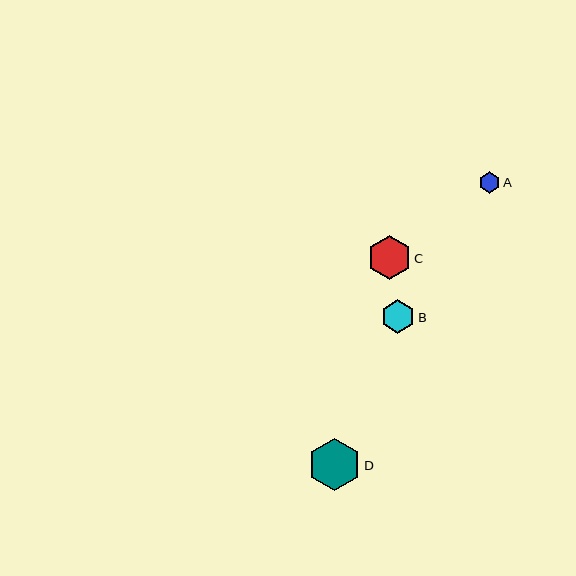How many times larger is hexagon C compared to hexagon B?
Hexagon C is approximately 1.3 times the size of hexagon B.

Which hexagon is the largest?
Hexagon D is the largest with a size of approximately 52 pixels.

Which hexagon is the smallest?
Hexagon A is the smallest with a size of approximately 21 pixels.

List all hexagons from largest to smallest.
From largest to smallest: D, C, B, A.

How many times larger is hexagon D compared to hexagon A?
Hexagon D is approximately 2.5 times the size of hexagon A.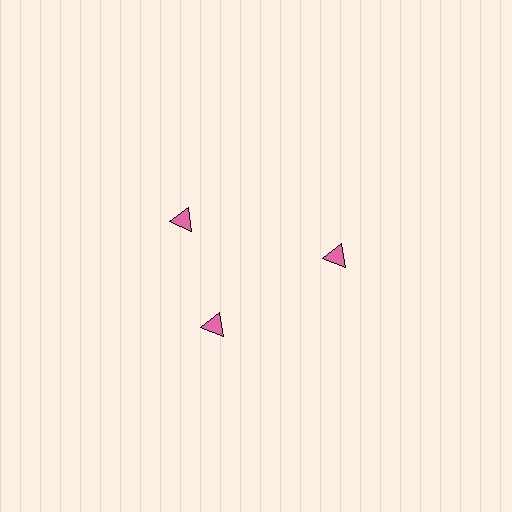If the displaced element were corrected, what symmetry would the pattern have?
It would have 3-fold rotational symmetry — the pattern would map onto itself every 120 degrees.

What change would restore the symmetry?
The symmetry would be restored by rotating it back into even spacing with its neighbors so that all 3 triangles sit at equal angles and equal distance from the center.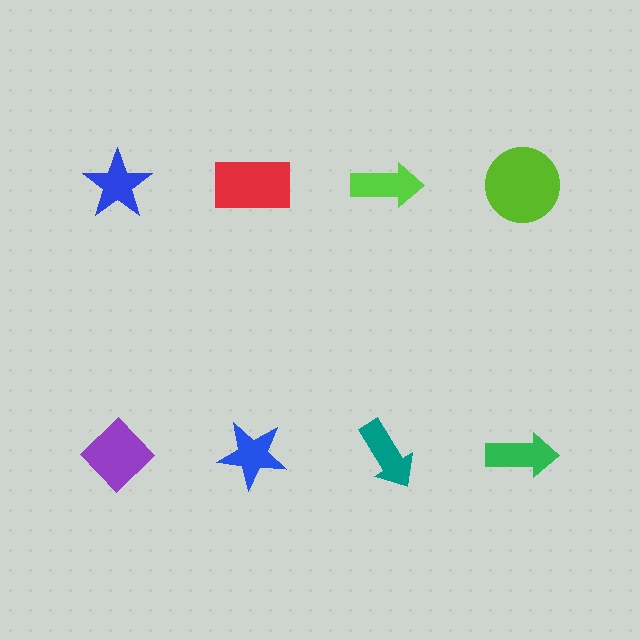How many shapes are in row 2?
4 shapes.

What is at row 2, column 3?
A teal arrow.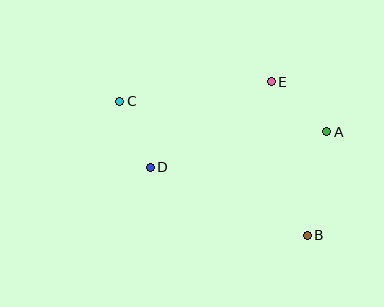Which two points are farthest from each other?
Points B and C are farthest from each other.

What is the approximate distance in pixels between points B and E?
The distance between B and E is approximately 158 pixels.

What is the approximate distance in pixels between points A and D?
The distance between A and D is approximately 180 pixels.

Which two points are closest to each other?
Points C and D are closest to each other.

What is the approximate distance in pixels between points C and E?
The distance between C and E is approximately 152 pixels.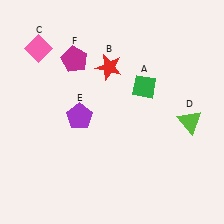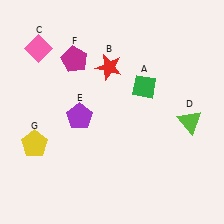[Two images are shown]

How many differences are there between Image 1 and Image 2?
There is 1 difference between the two images.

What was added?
A yellow pentagon (G) was added in Image 2.